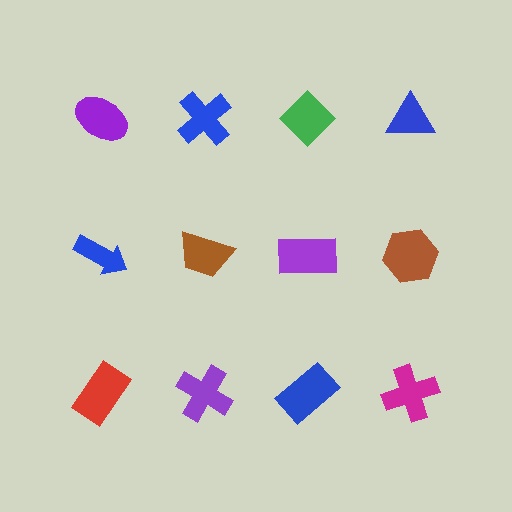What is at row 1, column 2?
A blue cross.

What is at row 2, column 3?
A purple rectangle.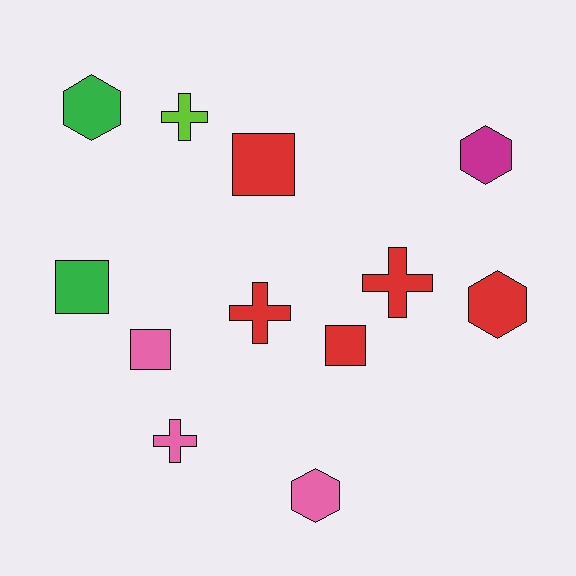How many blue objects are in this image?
There are no blue objects.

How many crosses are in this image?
There are 4 crosses.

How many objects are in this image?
There are 12 objects.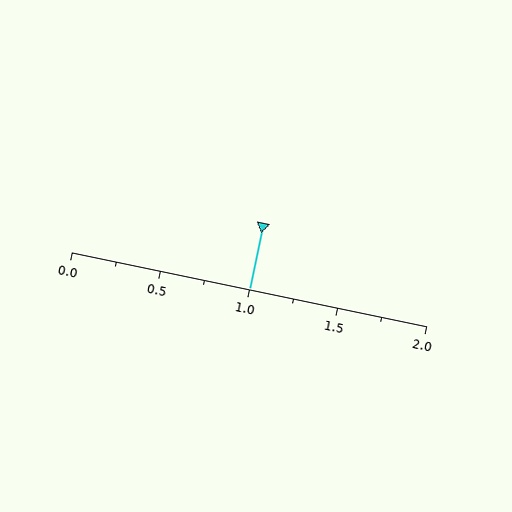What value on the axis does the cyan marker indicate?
The marker indicates approximately 1.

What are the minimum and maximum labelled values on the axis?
The axis runs from 0.0 to 2.0.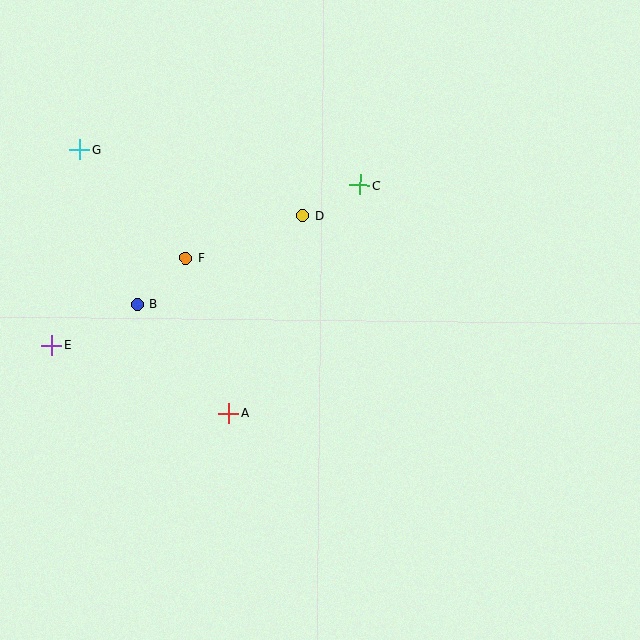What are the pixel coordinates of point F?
Point F is at (185, 258).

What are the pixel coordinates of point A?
Point A is at (229, 413).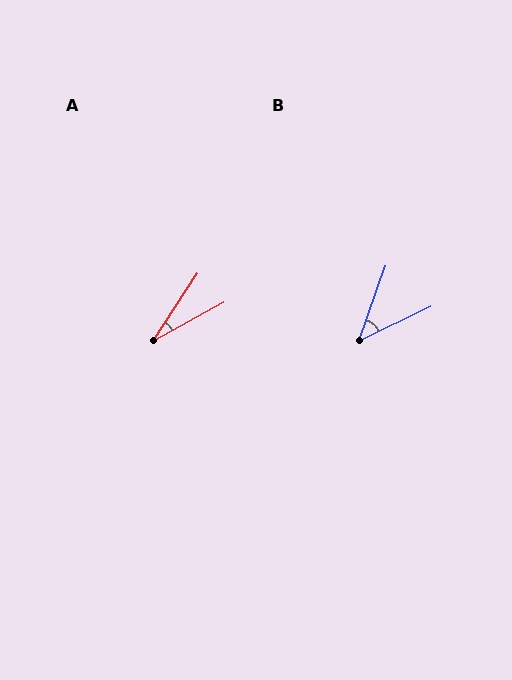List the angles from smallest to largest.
A (28°), B (45°).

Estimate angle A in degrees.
Approximately 28 degrees.